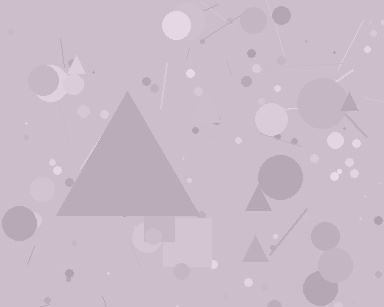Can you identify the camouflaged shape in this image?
The camouflaged shape is a triangle.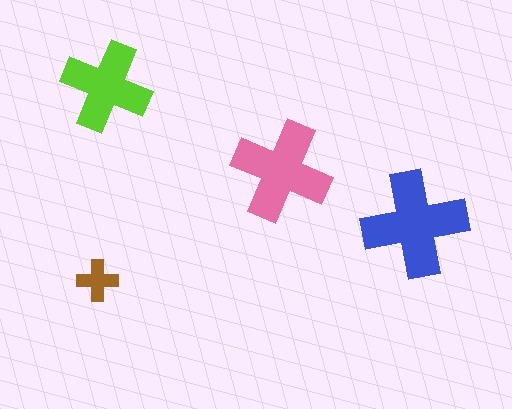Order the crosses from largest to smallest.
the blue one, the pink one, the lime one, the brown one.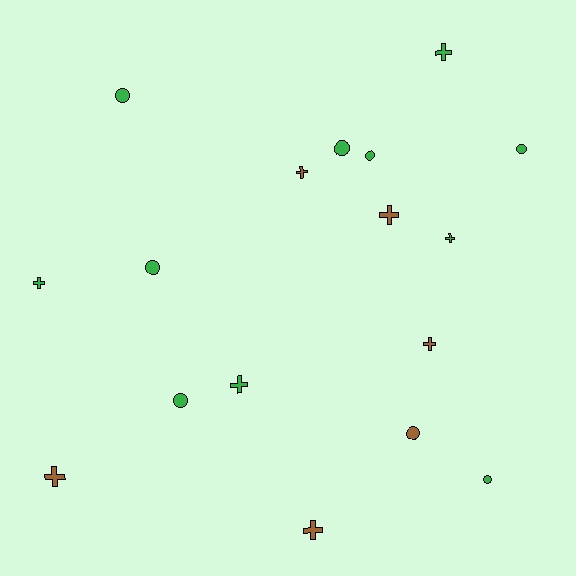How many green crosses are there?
There are 4 green crosses.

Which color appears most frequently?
Green, with 11 objects.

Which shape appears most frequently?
Cross, with 9 objects.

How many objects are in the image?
There are 17 objects.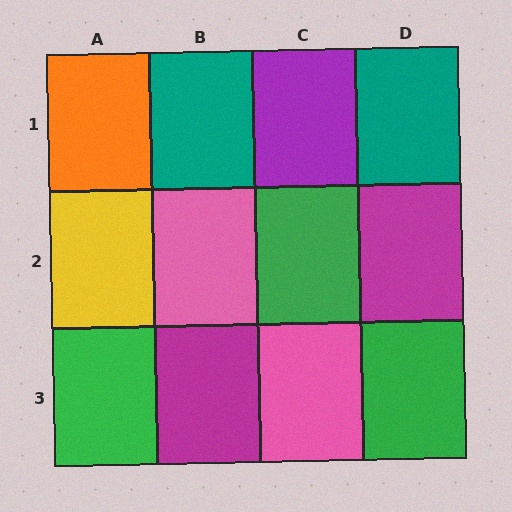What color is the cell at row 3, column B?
Magenta.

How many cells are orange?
1 cell is orange.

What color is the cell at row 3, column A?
Green.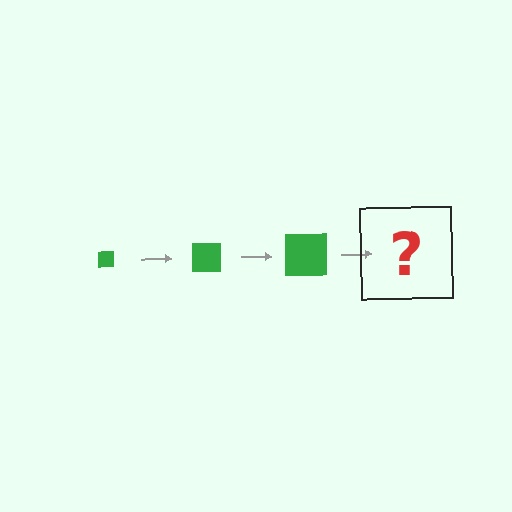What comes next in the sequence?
The next element should be a green square, larger than the previous one.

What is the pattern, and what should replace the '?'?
The pattern is that the square gets progressively larger each step. The '?' should be a green square, larger than the previous one.